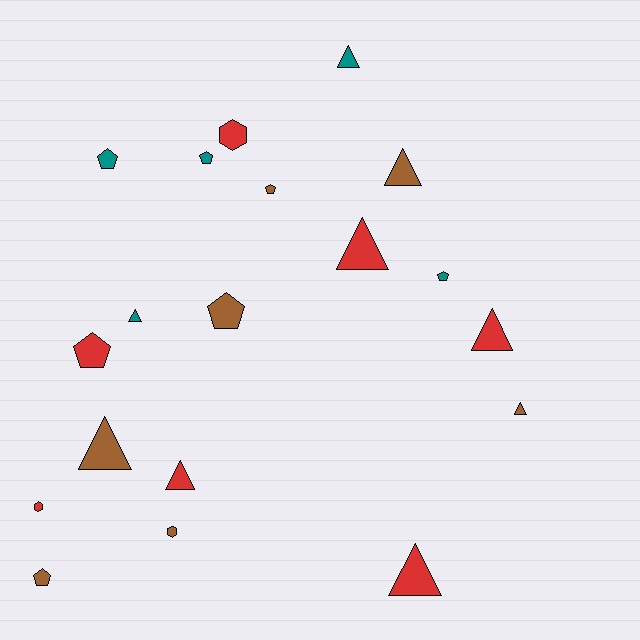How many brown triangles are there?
There are 3 brown triangles.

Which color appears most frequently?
Red, with 7 objects.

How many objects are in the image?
There are 19 objects.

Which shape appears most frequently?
Triangle, with 9 objects.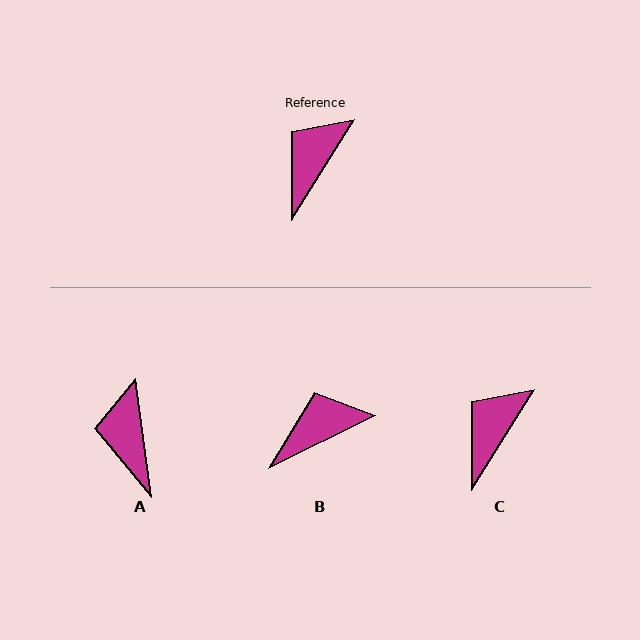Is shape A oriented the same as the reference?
No, it is off by about 40 degrees.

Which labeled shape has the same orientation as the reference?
C.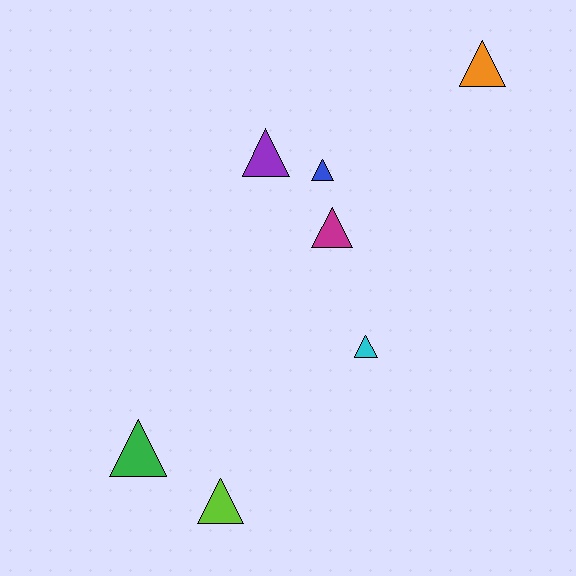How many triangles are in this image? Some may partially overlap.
There are 7 triangles.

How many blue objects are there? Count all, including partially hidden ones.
There is 1 blue object.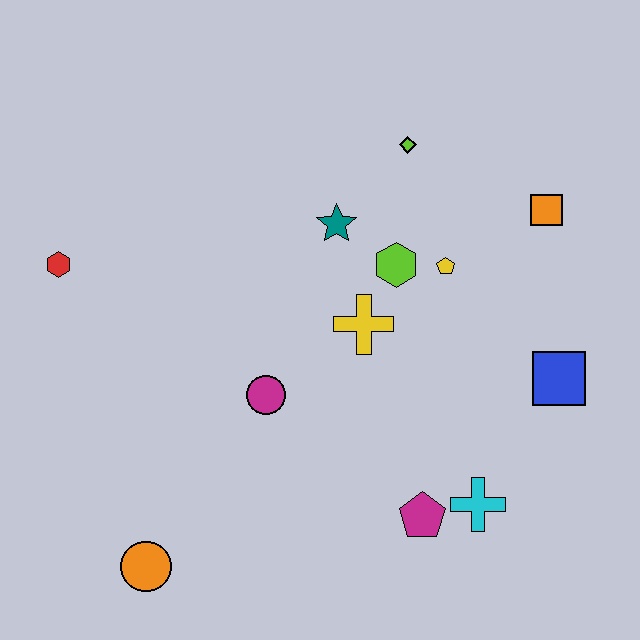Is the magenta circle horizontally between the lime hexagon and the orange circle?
Yes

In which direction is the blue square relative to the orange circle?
The blue square is to the right of the orange circle.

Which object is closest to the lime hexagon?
The yellow pentagon is closest to the lime hexagon.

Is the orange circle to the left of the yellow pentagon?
Yes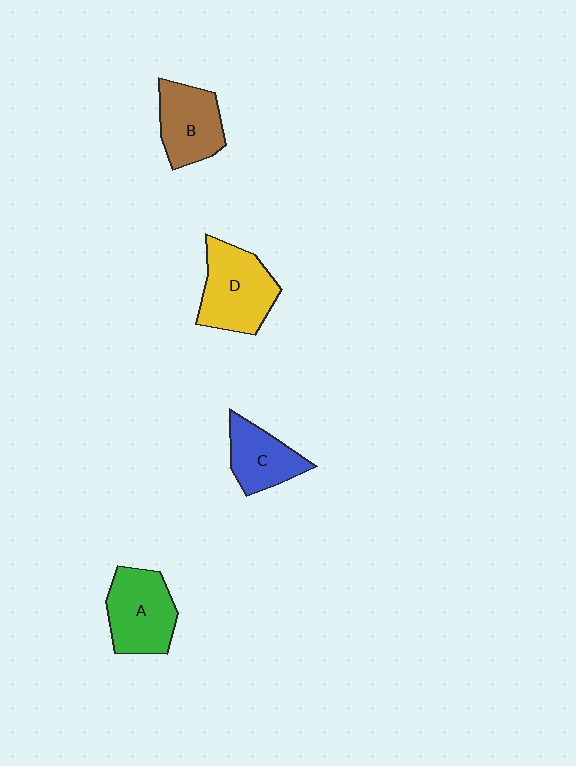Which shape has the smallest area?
Shape C (blue).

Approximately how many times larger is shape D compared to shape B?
Approximately 1.2 times.